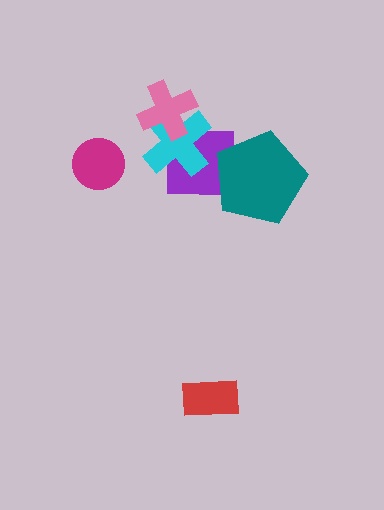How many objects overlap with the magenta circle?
0 objects overlap with the magenta circle.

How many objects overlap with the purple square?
3 objects overlap with the purple square.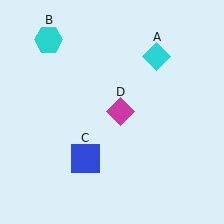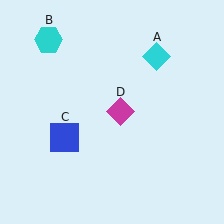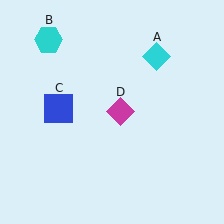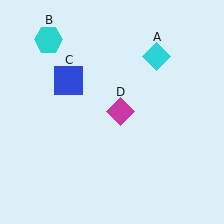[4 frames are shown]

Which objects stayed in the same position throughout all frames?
Cyan diamond (object A) and cyan hexagon (object B) and magenta diamond (object D) remained stationary.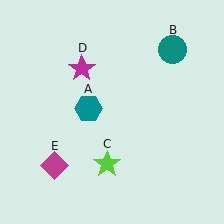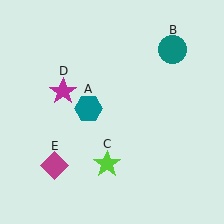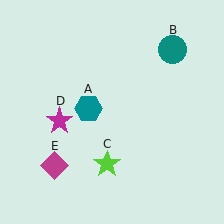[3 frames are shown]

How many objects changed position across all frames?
1 object changed position: magenta star (object D).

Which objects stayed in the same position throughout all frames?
Teal hexagon (object A) and teal circle (object B) and lime star (object C) and magenta diamond (object E) remained stationary.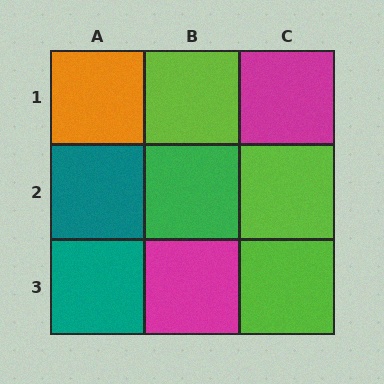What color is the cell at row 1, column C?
Magenta.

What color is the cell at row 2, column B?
Green.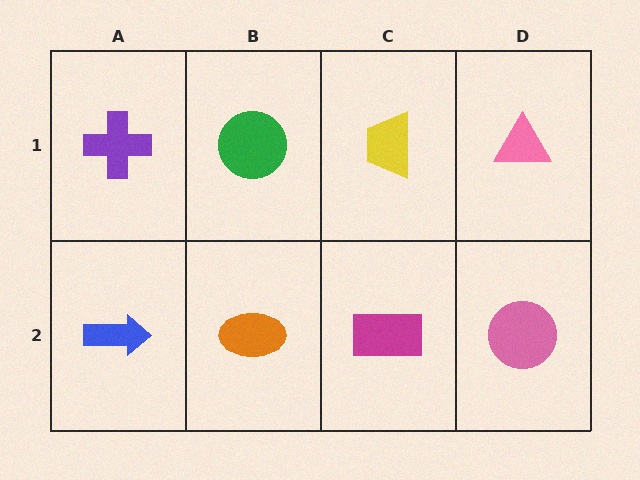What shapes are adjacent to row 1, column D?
A pink circle (row 2, column D), a yellow trapezoid (row 1, column C).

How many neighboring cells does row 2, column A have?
2.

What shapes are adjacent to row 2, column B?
A green circle (row 1, column B), a blue arrow (row 2, column A), a magenta rectangle (row 2, column C).